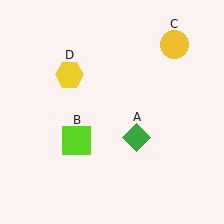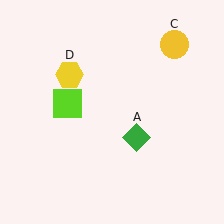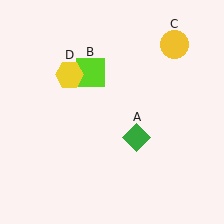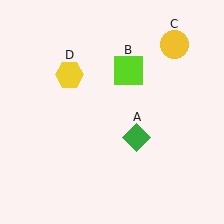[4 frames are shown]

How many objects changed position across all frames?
1 object changed position: lime square (object B).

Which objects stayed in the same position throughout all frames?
Green diamond (object A) and yellow circle (object C) and yellow hexagon (object D) remained stationary.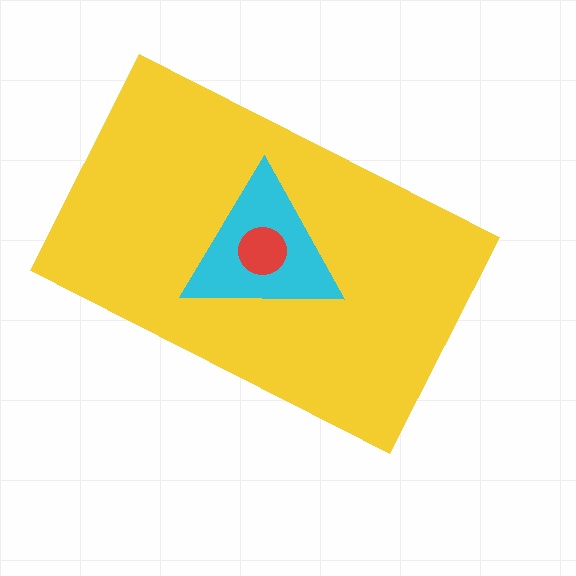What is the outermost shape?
The yellow rectangle.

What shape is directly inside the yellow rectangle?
The cyan triangle.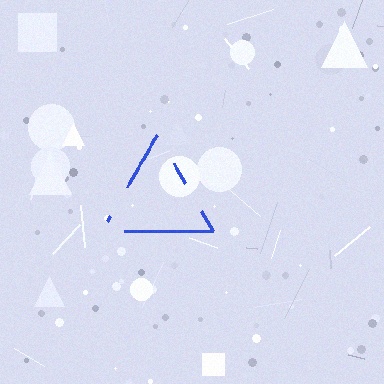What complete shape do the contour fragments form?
The contour fragments form a triangle.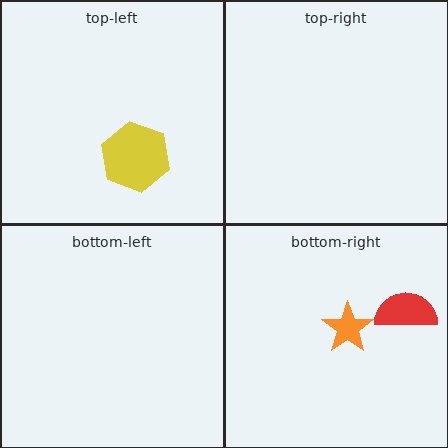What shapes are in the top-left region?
The yellow hexagon.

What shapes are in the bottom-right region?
The red semicircle, the orange star.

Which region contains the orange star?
The bottom-right region.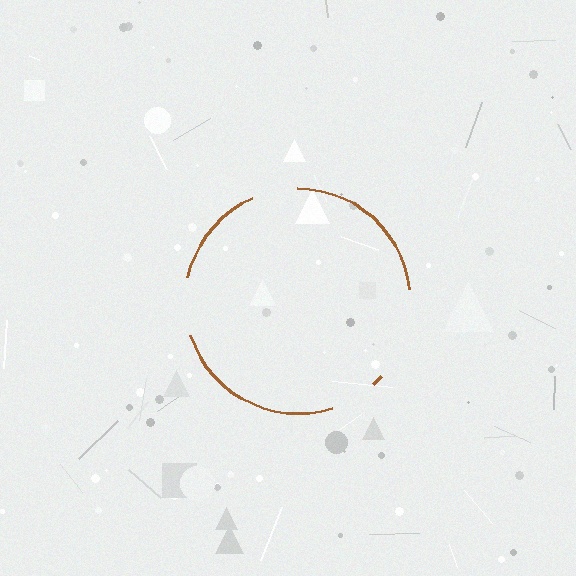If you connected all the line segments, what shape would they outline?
They would outline a circle.